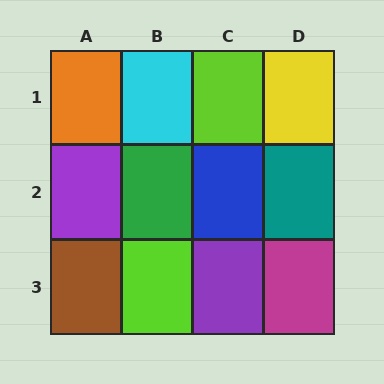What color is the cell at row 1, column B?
Cyan.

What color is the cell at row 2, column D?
Teal.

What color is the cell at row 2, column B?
Green.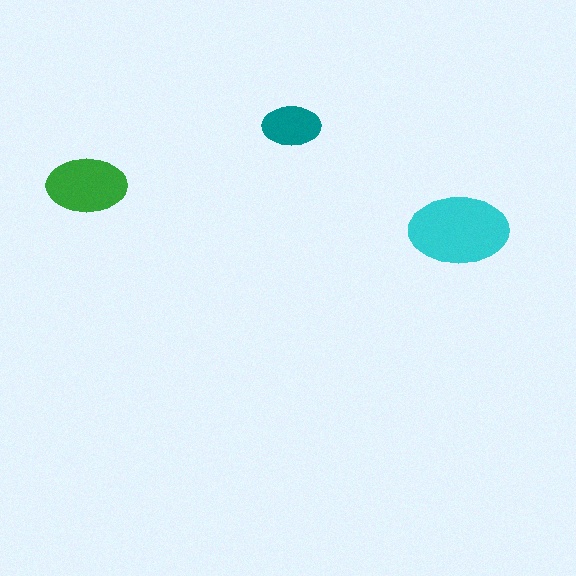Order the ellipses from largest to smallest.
the cyan one, the green one, the teal one.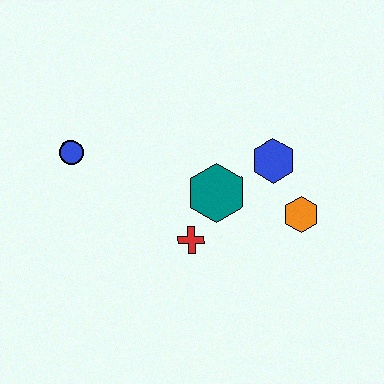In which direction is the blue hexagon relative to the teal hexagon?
The blue hexagon is to the right of the teal hexagon.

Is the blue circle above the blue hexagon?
Yes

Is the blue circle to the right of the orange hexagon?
No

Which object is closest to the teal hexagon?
The red cross is closest to the teal hexagon.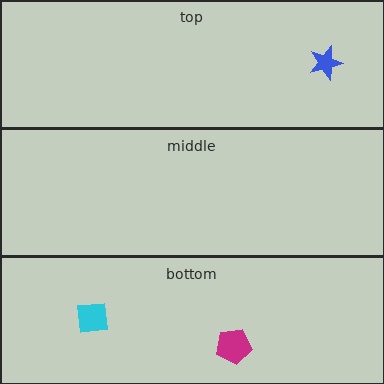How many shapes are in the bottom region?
2.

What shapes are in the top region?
The blue star.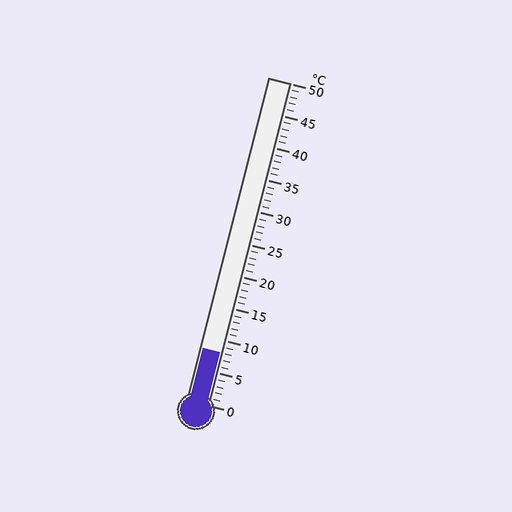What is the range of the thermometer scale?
The thermometer scale ranges from 0°C to 50°C.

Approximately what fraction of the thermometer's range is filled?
The thermometer is filled to approximately 15% of its range.